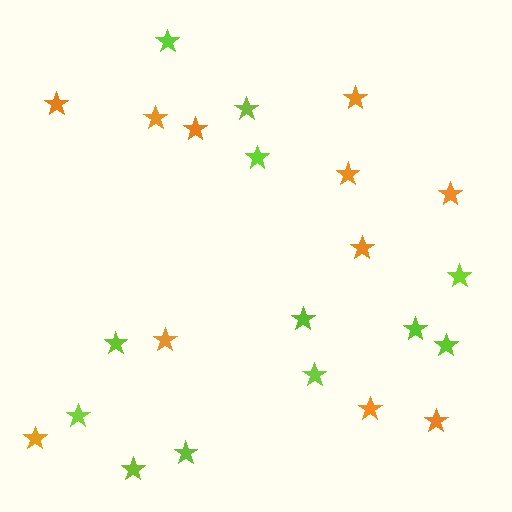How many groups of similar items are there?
There are 2 groups: one group of orange stars (11) and one group of lime stars (12).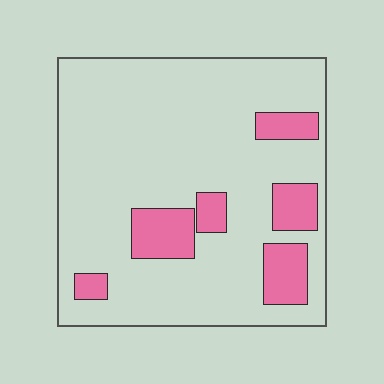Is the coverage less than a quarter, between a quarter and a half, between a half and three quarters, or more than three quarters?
Less than a quarter.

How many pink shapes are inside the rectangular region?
6.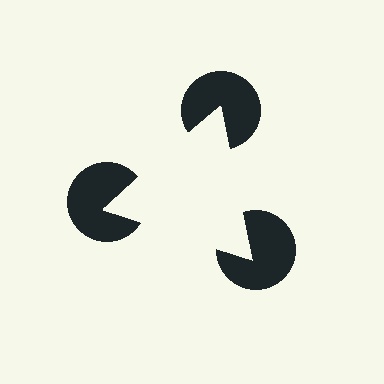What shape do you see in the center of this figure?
An illusory triangle — its edges are inferred from the aligned wedge cuts in the pac-man discs, not physically drawn.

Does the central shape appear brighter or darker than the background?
It typically appears slightly brighter than the background, even though no actual brightness change is drawn.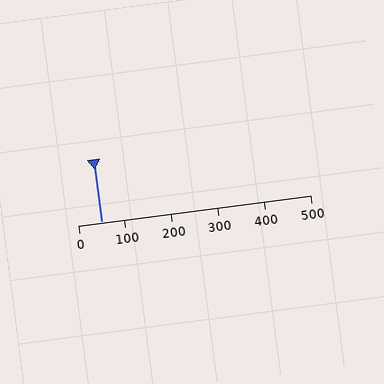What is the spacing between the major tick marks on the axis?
The major ticks are spaced 100 apart.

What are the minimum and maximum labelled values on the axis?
The axis runs from 0 to 500.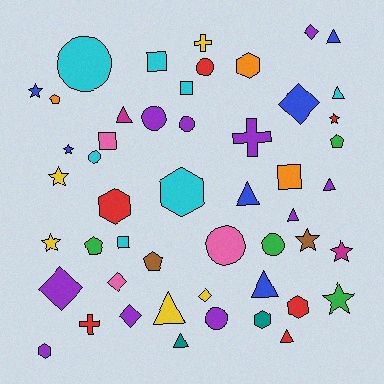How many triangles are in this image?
There are 10 triangles.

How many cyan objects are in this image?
There are 7 cyan objects.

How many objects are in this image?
There are 50 objects.